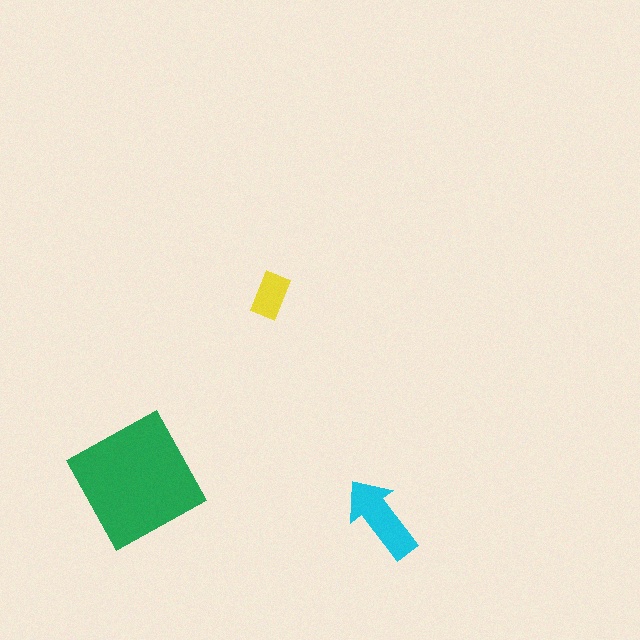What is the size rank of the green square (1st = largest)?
1st.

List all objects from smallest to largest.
The yellow rectangle, the cyan arrow, the green square.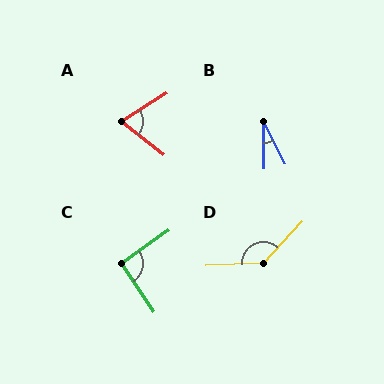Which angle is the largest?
D, at approximately 135 degrees.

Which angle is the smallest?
B, at approximately 26 degrees.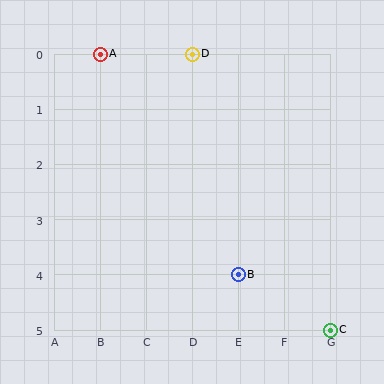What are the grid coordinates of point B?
Point B is at grid coordinates (E, 4).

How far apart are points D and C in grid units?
Points D and C are 3 columns and 5 rows apart (about 5.8 grid units diagonally).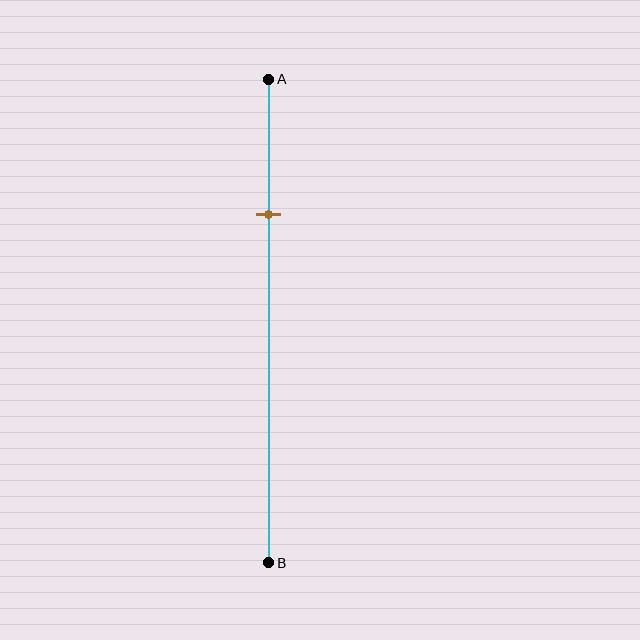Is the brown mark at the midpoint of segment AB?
No, the mark is at about 30% from A, not at the 50% midpoint.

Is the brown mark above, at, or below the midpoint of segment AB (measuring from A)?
The brown mark is above the midpoint of segment AB.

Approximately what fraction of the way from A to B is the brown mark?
The brown mark is approximately 30% of the way from A to B.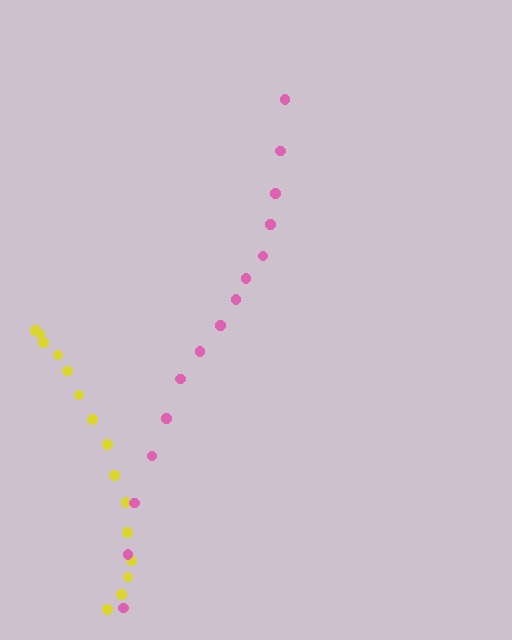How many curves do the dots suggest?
There are 2 distinct paths.